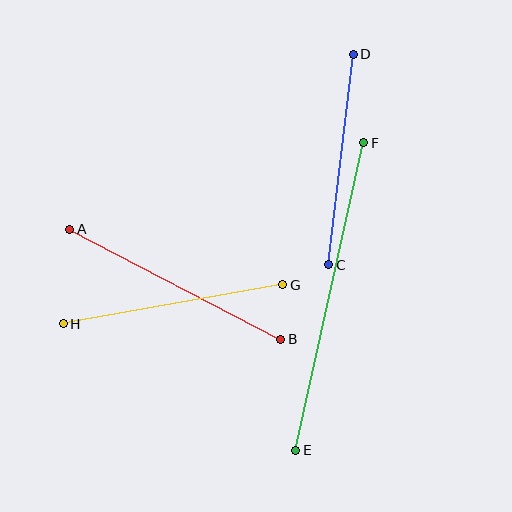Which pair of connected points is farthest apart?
Points E and F are farthest apart.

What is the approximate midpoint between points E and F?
The midpoint is at approximately (330, 296) pixels.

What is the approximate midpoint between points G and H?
The midpoint is at approximately (173, 304) pixels.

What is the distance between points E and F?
The distance is approximately 315 pixels.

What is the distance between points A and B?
The distance is approximately 238 pixels.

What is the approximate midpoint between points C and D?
The midpoint is at approximately (341, 159) pixels.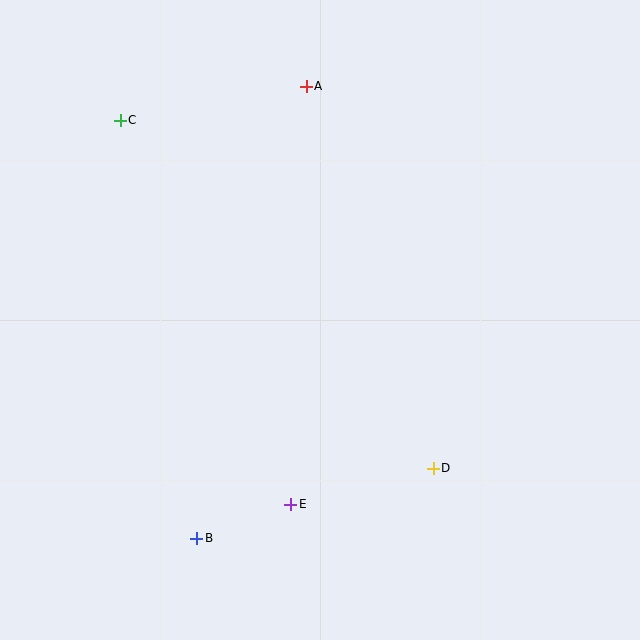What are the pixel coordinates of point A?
Point A is at (306, 86).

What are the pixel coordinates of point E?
Point E is at (291, 504).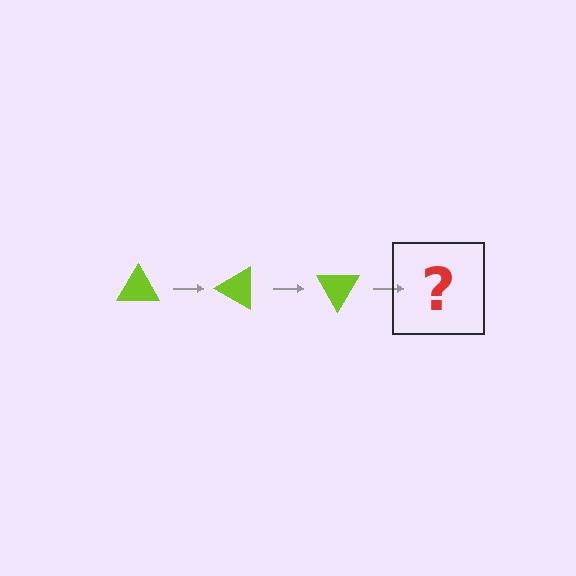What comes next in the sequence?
The next element should be a lime triangle rotated 90 degrees.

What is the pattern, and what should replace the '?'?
The pattern is that the triangle rotates 30 degrees each step. The '?' should be a lime triangle rotated 90 degrees.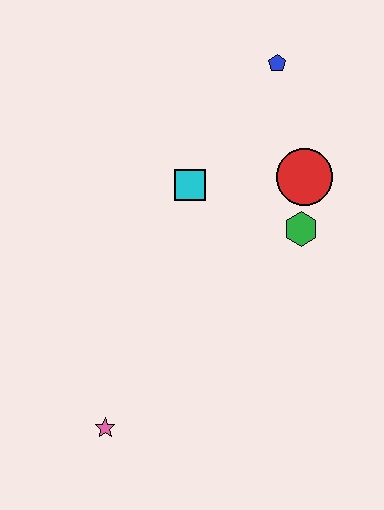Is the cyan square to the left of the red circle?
Yes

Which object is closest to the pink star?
The cyan square is closest to the pink star.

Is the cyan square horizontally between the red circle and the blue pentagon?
No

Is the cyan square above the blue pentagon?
No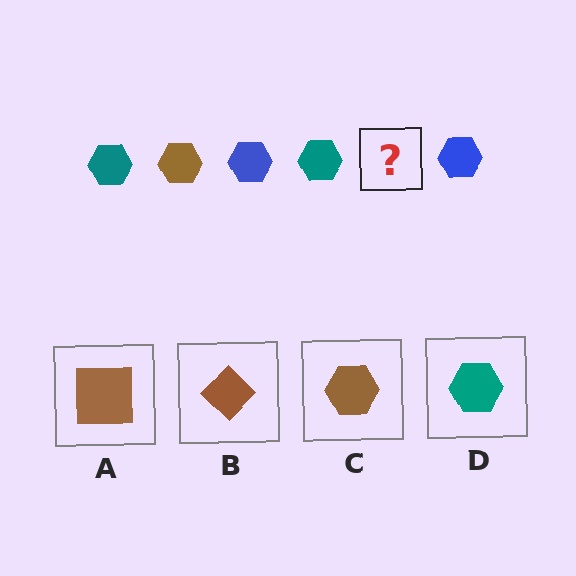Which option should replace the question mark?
Option C.